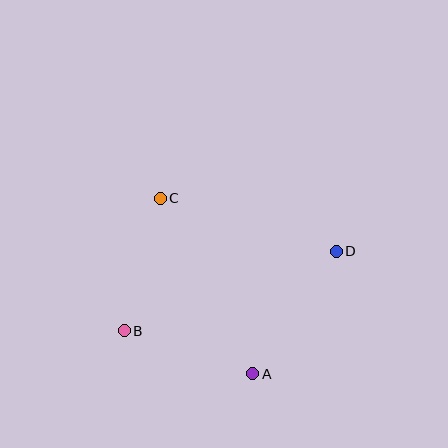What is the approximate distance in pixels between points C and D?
The distance between C and D is approximately 184 pixels.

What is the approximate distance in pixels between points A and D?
The distance between A and D is approximately 148 pixels.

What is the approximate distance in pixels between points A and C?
The distance between A and C is approximately 198 pixels.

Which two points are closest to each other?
Points A and B are closest to each other.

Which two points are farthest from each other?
Points B and D are farthest from each other.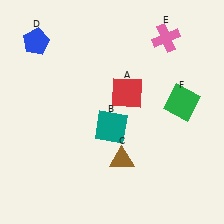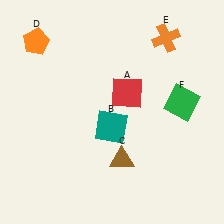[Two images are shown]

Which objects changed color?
D changed from blue to orange. E changed from pink to orange.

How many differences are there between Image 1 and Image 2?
There are 2 differences between the two images.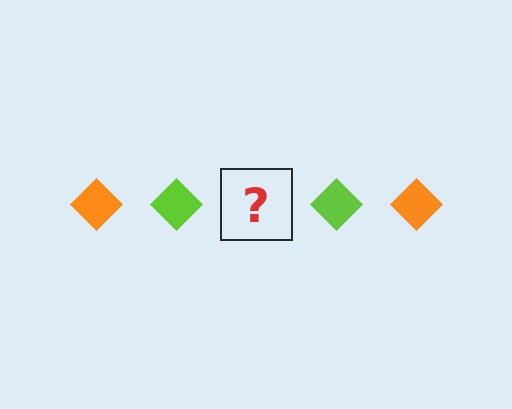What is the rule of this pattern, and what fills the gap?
The rule is that the pattern cycles through orange, lime diamonds. The gap should be filled with an orange diamond.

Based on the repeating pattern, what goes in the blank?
The blank should be an orange diamond.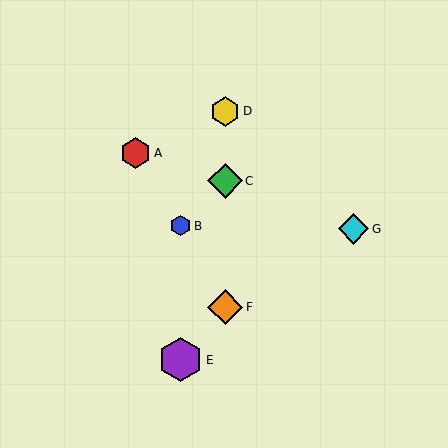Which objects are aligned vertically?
Objects C, D, F are aligned vertically.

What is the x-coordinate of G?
Object G is at x≈354.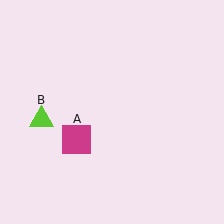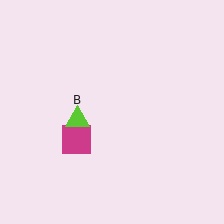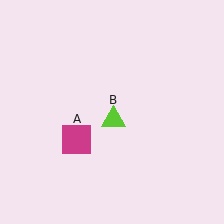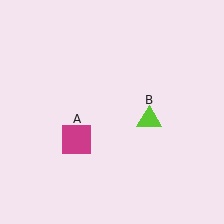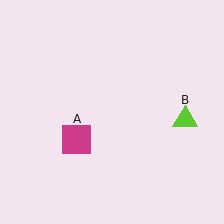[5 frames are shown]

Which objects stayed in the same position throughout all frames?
Magenta square (object A) remained stationary.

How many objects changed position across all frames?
1 object changed position: lime triangle (object B).